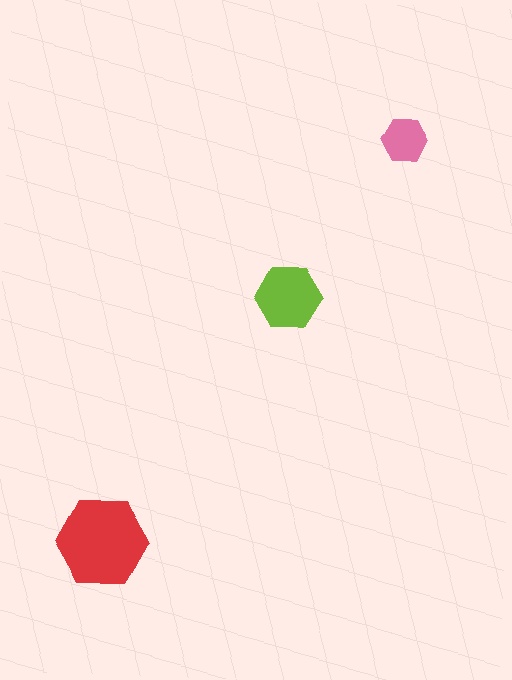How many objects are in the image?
There are 3 objects in the image.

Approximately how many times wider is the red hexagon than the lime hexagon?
About 1.5 times wider.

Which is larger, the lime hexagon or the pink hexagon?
The lime one.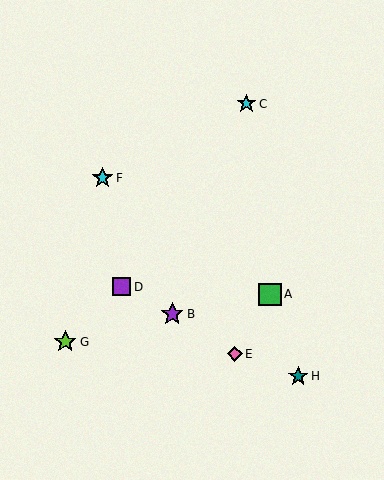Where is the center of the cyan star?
The center of the cyan star is at (102, 178).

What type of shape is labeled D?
Shape D is a purple square.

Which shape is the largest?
The lime star (labeled G) is the largest.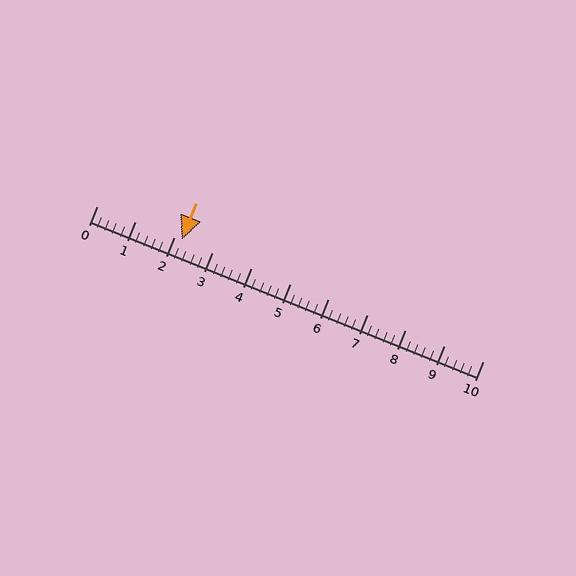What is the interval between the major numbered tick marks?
The major tick marks are spaced 1 units apart.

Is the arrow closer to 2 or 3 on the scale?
The arrow is closer to 2.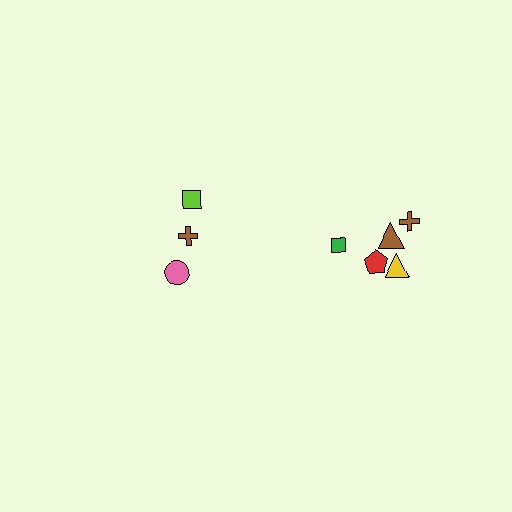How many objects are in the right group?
There are 5 objects.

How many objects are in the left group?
There are 3 objects.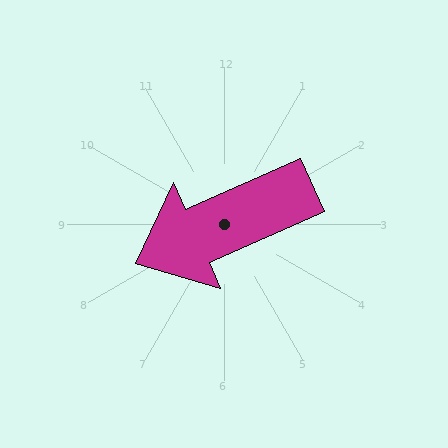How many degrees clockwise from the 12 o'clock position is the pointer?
Approximately 246 degrees.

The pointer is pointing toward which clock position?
Roughly 8 o'clock.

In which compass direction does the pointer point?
Southwest.